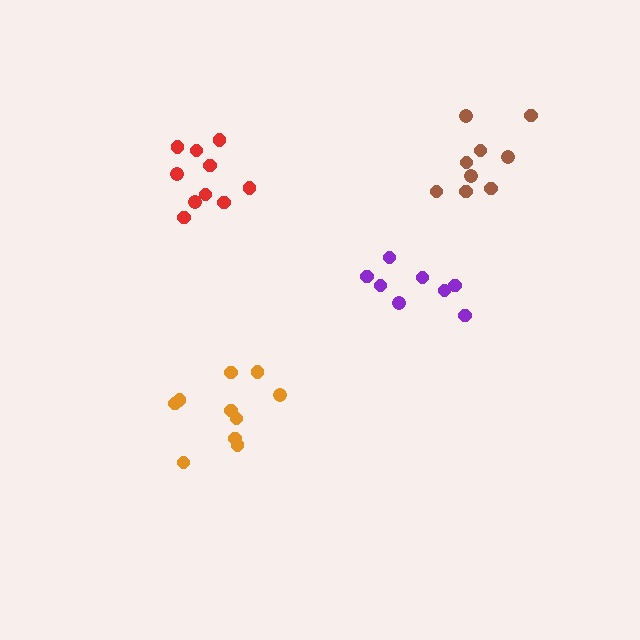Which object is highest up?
The brown cluster is topmost.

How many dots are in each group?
Group 1: 8 dots, Group 2: 10 dots, Group 3: 10 dots, Group 4: 9 dots (37 total).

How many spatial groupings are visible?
There are 4 spatial groupings.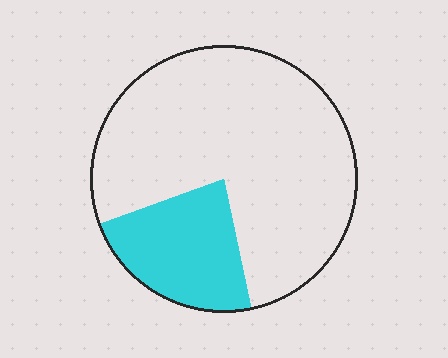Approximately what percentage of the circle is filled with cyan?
Approximately 25%.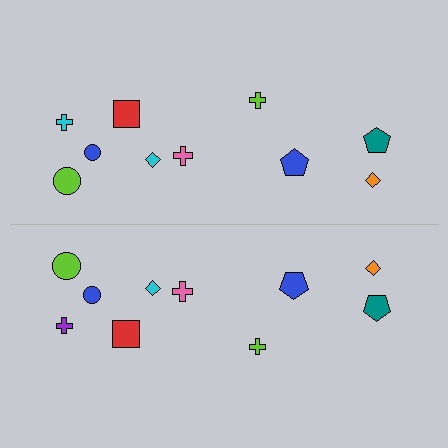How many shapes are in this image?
There are 20 shapes in this image.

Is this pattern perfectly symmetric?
No, the pattern is not perfectly symmetric. The purple cross on the bottom side breaks the symmetry — its mirror counterpart is cyan.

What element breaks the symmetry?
The purple cross on the bottom side breaks the symmetry — its mirror counterpart is cyan.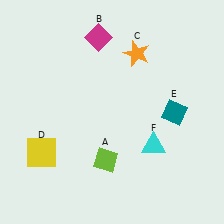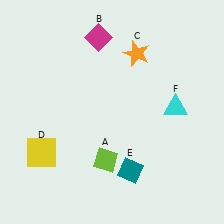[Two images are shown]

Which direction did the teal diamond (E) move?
The teal diamond (E) moved down.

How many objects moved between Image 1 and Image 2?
2 objects moved between the two images.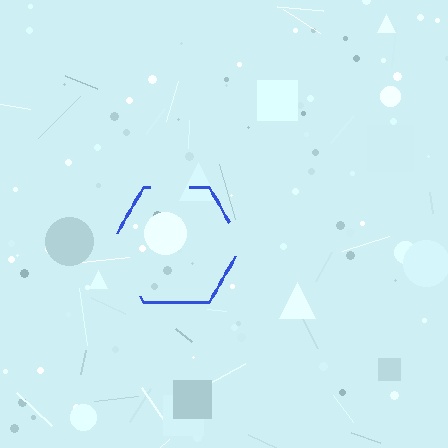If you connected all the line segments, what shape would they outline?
They would outline a hexagon.